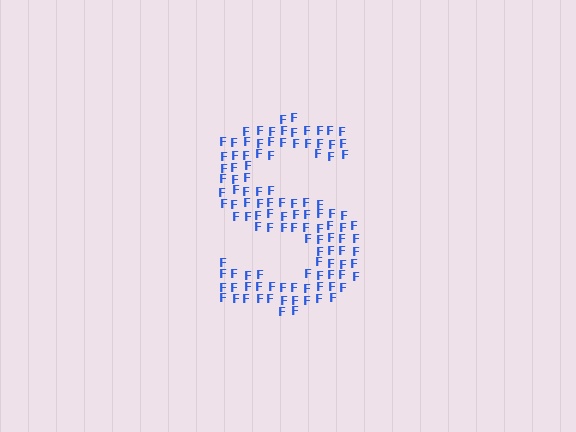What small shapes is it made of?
It is made of small letter F's.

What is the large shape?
The large shape is the letter S.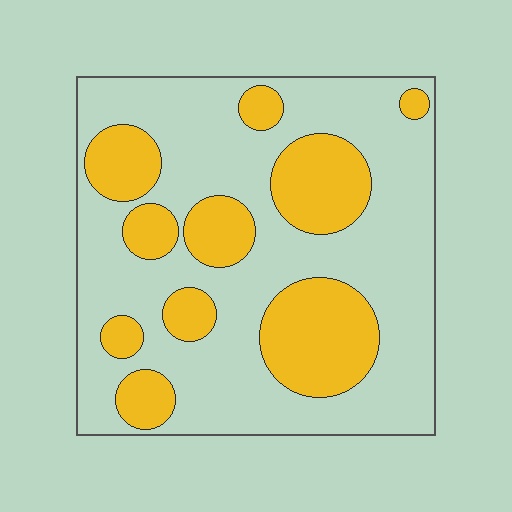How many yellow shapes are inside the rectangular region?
10.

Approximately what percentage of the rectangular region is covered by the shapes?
Approximately 30%.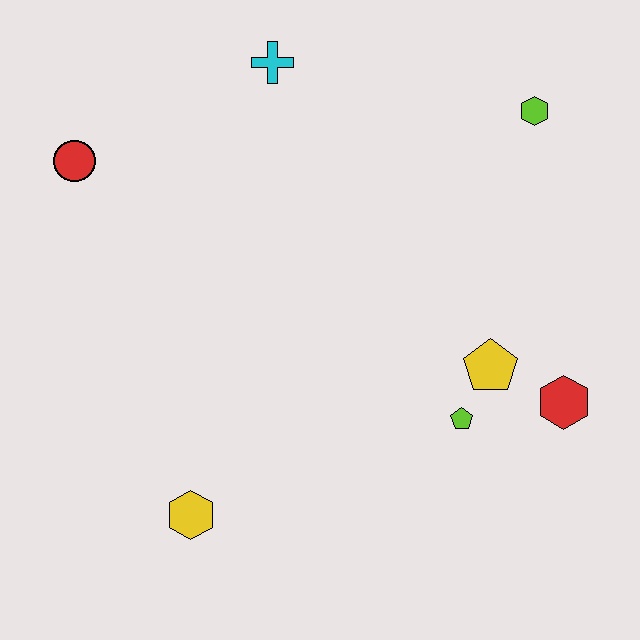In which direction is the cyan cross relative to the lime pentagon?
The cyan cross is above the lime pentagon.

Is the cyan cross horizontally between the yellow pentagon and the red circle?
Yes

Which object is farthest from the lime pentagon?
The red circle is farthest from the lime pentagon.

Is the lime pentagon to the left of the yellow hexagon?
No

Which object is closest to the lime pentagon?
The yellow pentagon is closest to the lime pentagon.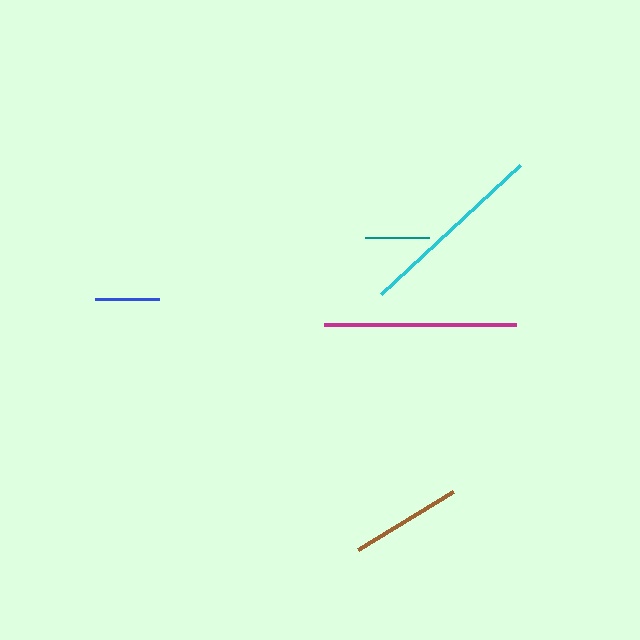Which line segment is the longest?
The magenta line is the longest at approximately 192 pixels.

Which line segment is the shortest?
The blue line is the shortest at approximately 64 pixels.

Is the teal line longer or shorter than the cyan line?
The cyan line is longer than the teal line.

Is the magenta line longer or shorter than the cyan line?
The magenta line is longer than the cyan line.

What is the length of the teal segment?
The teal segment is approximately 64 pixels long.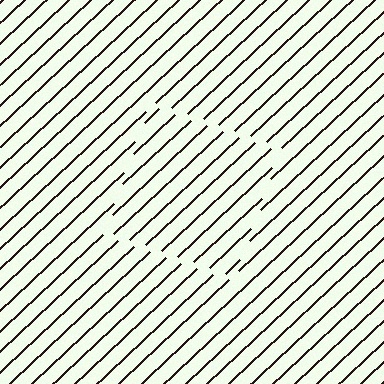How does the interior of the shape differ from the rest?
The interior of the shape contains the same grating, shifted by half a period — the contour is defined by the phase discontinuity where line-ends from the inner and outer gratings abut.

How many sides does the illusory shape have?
4 sides — the line-ends trace a square.